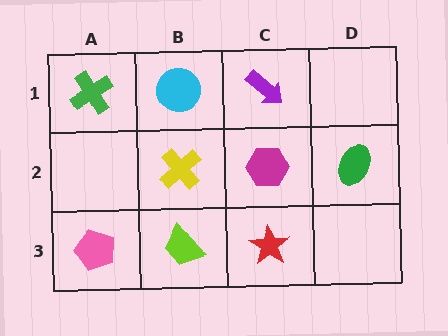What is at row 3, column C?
A red star.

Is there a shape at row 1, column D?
No, that cell is empty.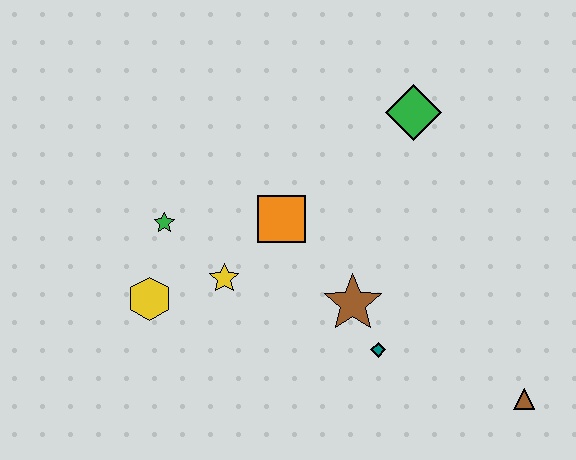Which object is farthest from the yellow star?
The brown triangle is farthest from the yellow star.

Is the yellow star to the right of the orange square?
No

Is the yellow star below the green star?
Yes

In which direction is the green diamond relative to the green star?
The green diamond is to the right of the green star.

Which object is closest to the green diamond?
The orange square is closest to the green diamond.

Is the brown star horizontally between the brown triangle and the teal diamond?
No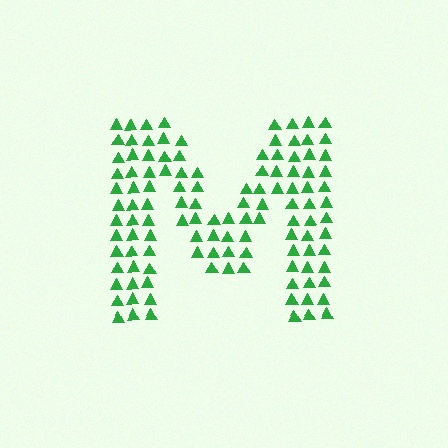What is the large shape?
The large shape is the letter M.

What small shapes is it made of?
It is made of small triangles.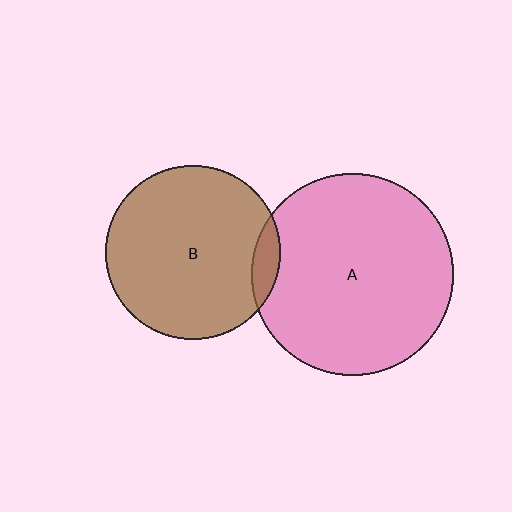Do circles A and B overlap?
Yes.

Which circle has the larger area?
Circle A (pink).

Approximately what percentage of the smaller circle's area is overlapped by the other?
Approximately 5%.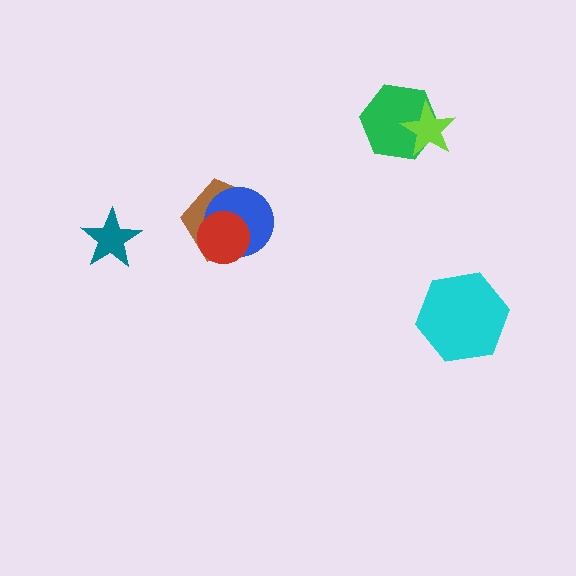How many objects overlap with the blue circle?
2 objects overlap with the blue circle.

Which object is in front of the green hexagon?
The lime star is in front of the green hexagon.